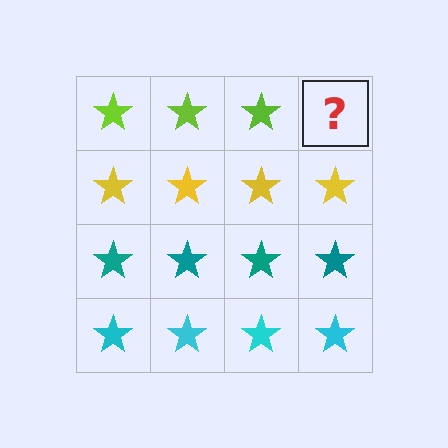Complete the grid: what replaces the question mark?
The question mark should be replaced with a lime star.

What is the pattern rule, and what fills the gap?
The rule is that each row has a consistent color. The gap should be filled with a lime star.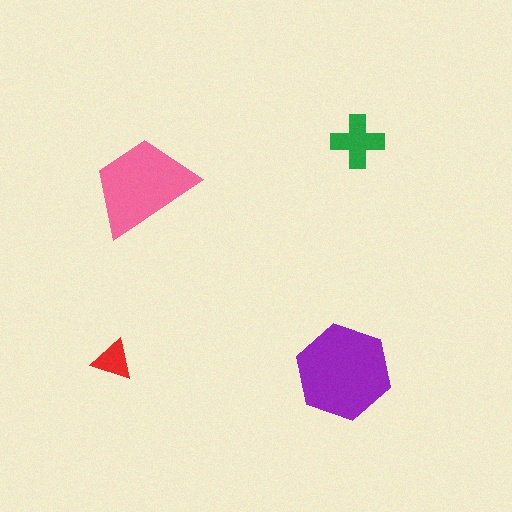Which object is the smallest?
The red triangle.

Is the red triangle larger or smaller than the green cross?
Smaller.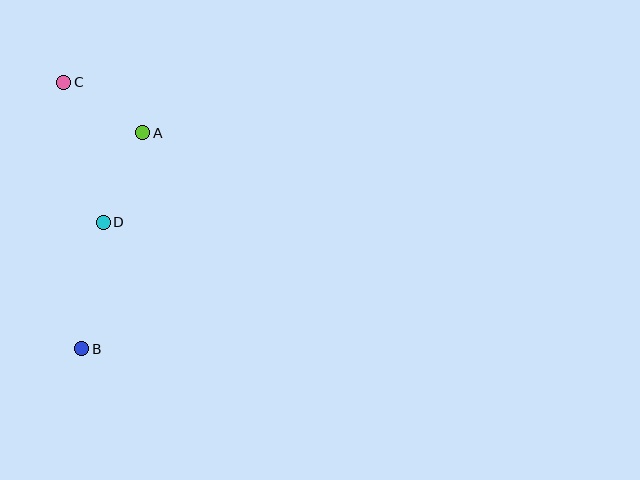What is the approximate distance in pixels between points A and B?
The distance between A and B is approximately 224 pixels.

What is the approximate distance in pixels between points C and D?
The distance between C and D is approximately 146 pixels.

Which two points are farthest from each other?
Points B and C are farthest from each other.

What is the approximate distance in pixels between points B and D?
The distance between B and D is approximately 128 pixels.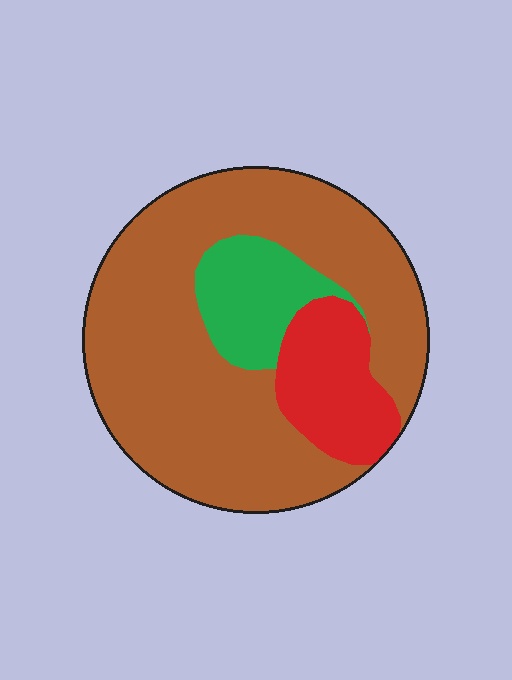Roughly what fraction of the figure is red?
Red takes up less than a quarter of the figure.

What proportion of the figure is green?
Green takes up about one eighth (1/8) of the figure.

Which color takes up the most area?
Brown, at roughly 70%.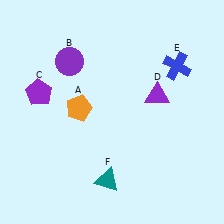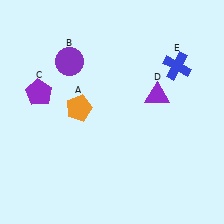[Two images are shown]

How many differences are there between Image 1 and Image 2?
There is 1 difference between the two images.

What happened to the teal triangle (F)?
The teal triangle (F) was removed in Image 2. It was in the bottom-left area of Image 1.